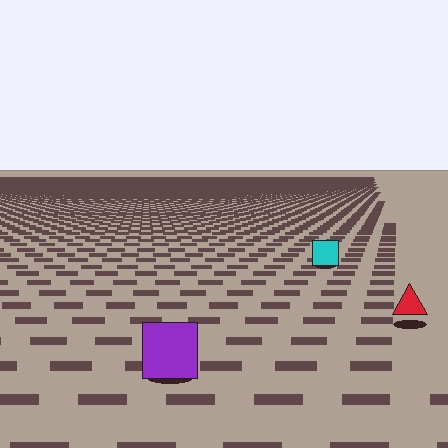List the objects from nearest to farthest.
From nearest to farthest: the purple square, the red triangle, the cyan square.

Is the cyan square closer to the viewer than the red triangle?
No. The red triangle is closer — you can tell from the texture gradient: the ground texture is coarser near it.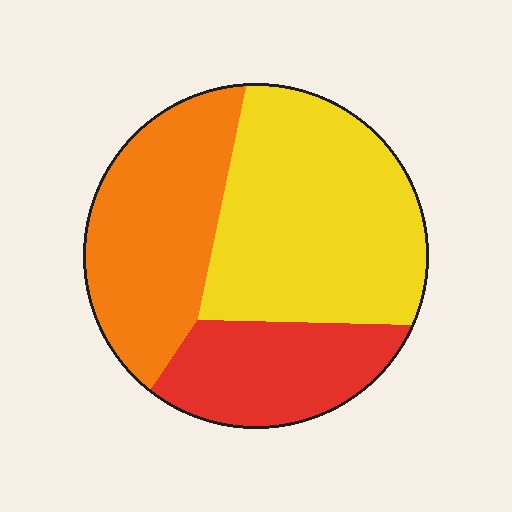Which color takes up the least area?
Red, at roughly 20%.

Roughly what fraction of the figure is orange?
Orange takes up about one third (1/3) of the figure.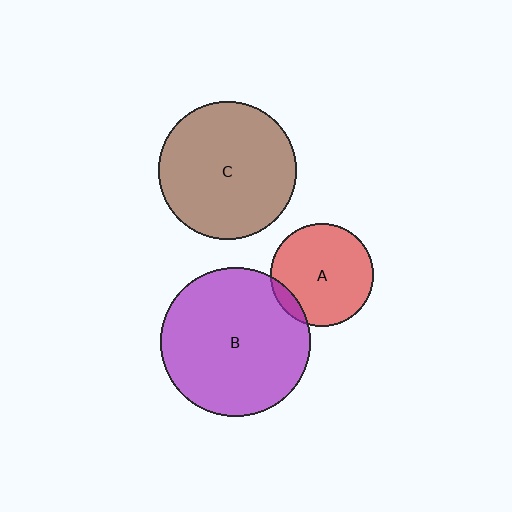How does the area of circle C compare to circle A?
Approximately 1.8 times.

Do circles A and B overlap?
Yes.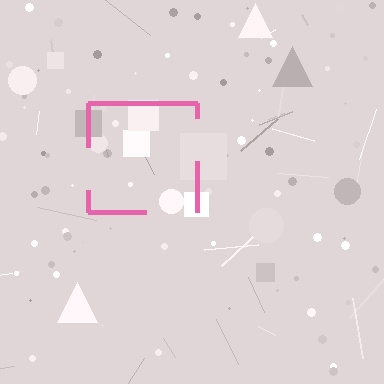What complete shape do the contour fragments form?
The contour fragments form a square.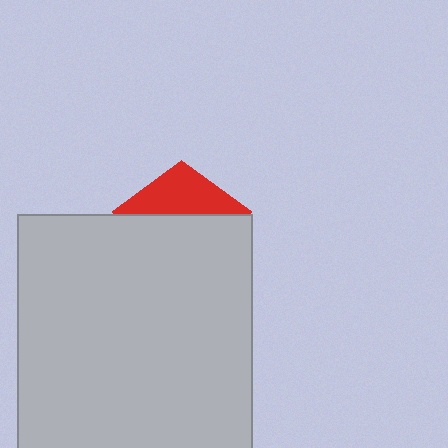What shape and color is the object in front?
The object in front is a light gray square.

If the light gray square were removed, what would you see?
You would see the complete red pentagon.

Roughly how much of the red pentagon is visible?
A small part of it is visible (roughly 30%).